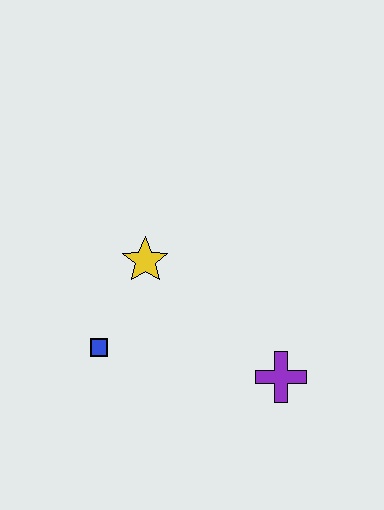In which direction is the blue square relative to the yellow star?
The blue square is below the yellow star.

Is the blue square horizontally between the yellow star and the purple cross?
No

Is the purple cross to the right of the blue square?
Yes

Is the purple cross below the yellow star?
Yes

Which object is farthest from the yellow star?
The purple cross is farthest from the yellow star.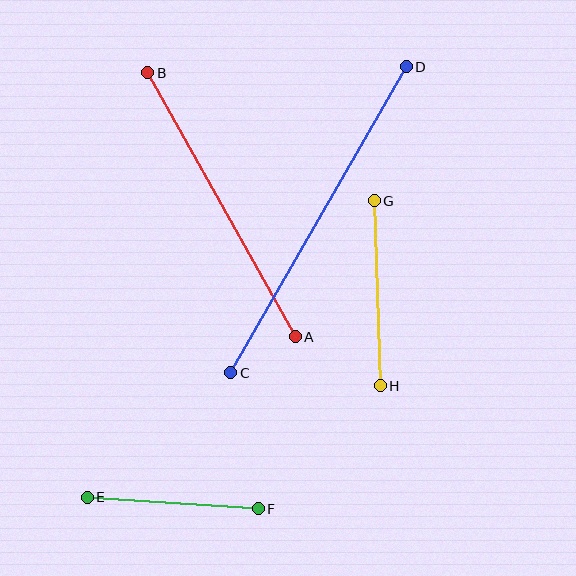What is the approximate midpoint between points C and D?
The midpoint is at approximately (319, 220) pixels.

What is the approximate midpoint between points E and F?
The midpoint is at approximately (173, 503) pixels.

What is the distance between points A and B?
The distance is approximately 302 pixels.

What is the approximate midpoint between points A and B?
The midpoint is at approximately (222, 205) pixels.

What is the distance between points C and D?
The distance is approximately 353 pixels.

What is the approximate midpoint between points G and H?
The midpoint is at approximately (377, 293) pixels.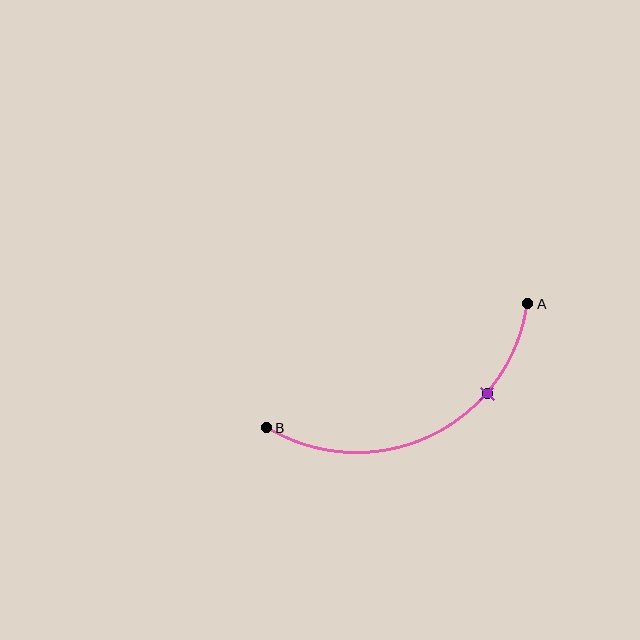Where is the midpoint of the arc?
The arc midpoint is the point on the curve farthest from the straight line joining A and B. It sits below that line.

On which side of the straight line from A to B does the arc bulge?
The arc bulges below the straight line connecting A and B.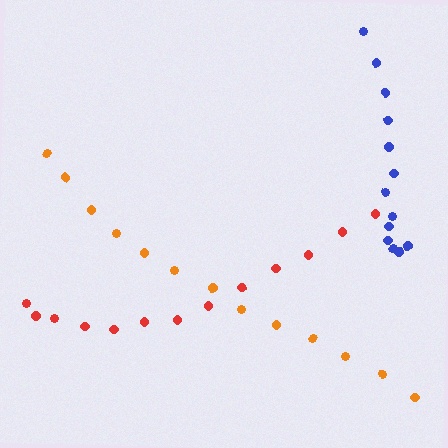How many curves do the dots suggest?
There are 3 distinct paths.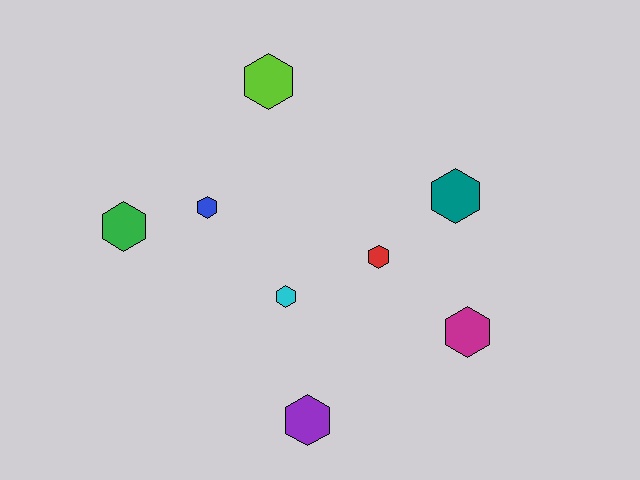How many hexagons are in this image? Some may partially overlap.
There are 8 hexagons.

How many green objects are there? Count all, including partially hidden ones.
There is 1 green object.